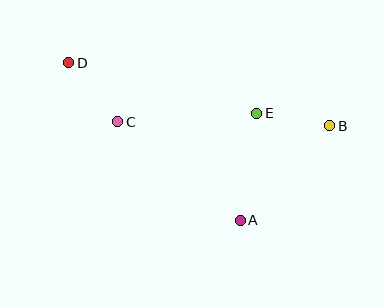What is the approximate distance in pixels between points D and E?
The distance between D and E is approximately 194 pixels.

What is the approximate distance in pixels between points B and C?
The distance between B and C is approximately 212 pixels.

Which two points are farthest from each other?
Points B and D are farthest from each other.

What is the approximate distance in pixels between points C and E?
The distance between C and E is approximately 139 pixels.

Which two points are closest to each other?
Points B and E are closest to each other.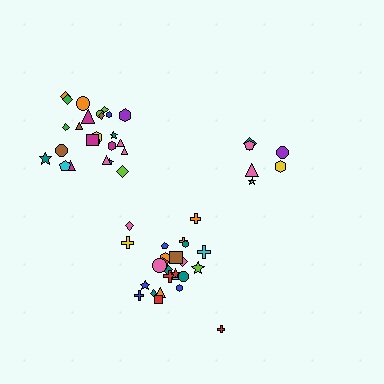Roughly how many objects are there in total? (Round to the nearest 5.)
Roughly 55 objects in total.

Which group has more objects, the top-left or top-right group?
The top-left group.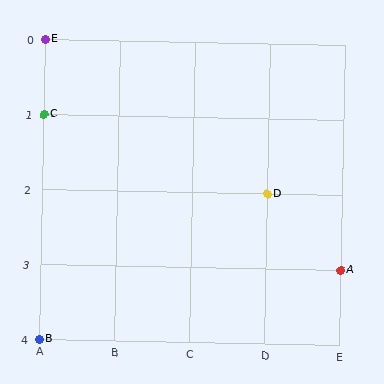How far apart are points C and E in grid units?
Points C and E are 1 row apart.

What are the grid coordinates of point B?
Point B is at grid coordinates (A, 4).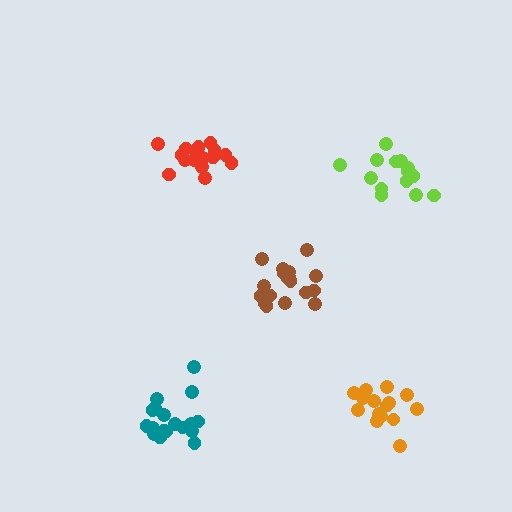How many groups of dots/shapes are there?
There are 5 groups.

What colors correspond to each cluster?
The clusters are colored: red, lime, brown, orange, teal.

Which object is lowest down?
The teal cluster is bottommost.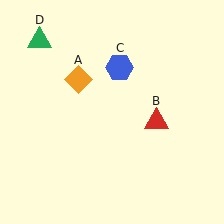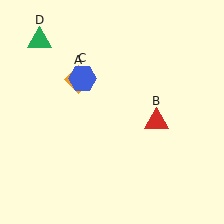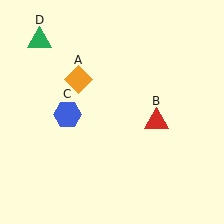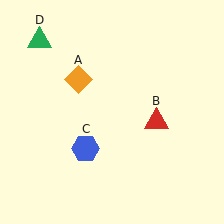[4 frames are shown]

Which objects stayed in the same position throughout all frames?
Orange diamond (object A) and red triangle (object B) and green triangle (object D) remained stationary.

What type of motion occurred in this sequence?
The blue hexagon (object C) rotated counterclockwise around the center of the scene.